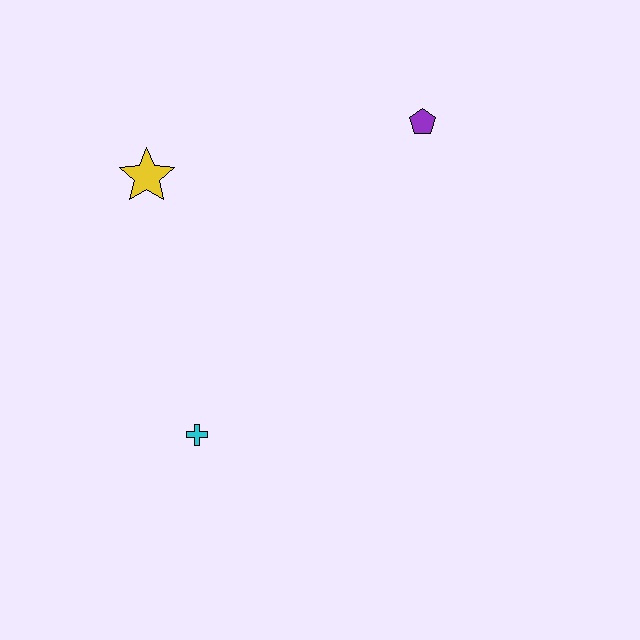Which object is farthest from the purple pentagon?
The cyan cross is farthest from the purple pentagon.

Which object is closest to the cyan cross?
The yellow star is closest to the cyan cross.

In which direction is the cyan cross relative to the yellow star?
The cyan cross is below the yellow star.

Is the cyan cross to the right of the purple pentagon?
No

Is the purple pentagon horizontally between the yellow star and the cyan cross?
No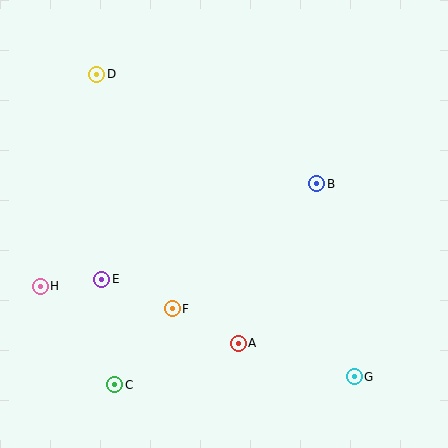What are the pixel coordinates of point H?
Point H is at (40, 286).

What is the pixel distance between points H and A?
The distance between H and A is 206 pixels.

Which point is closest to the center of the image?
Point F at (172, 309) is closest to the center.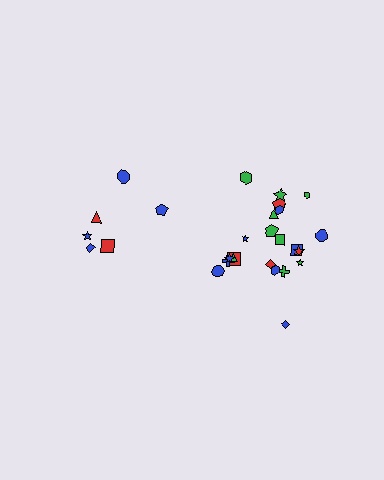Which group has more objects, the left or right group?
The right group.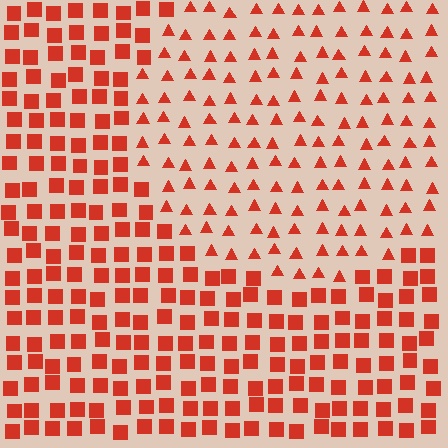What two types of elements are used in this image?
The image uses triangles inside the circle region and squares outside it.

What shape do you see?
I see a circle.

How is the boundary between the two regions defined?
The boundary is defined by a change in element shape: triangles inside vs. squares outside. All elements share the same color and spacing.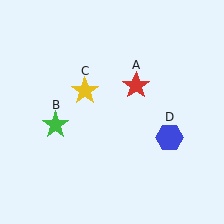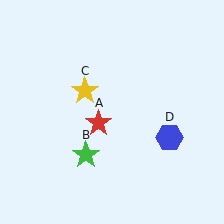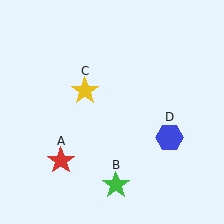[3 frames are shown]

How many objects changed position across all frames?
2 objects changed position: red star (object A), green star (object B).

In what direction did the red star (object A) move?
The red star (object A) moved down and to the left.